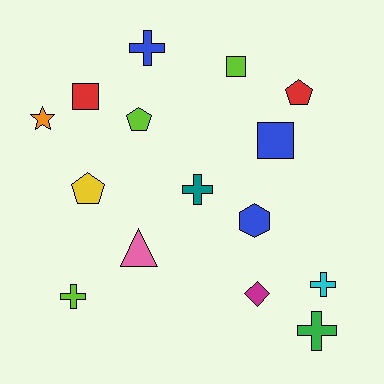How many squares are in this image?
There are 3 squares.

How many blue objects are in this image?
There are 3 blue objects.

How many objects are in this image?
There are 15 objects.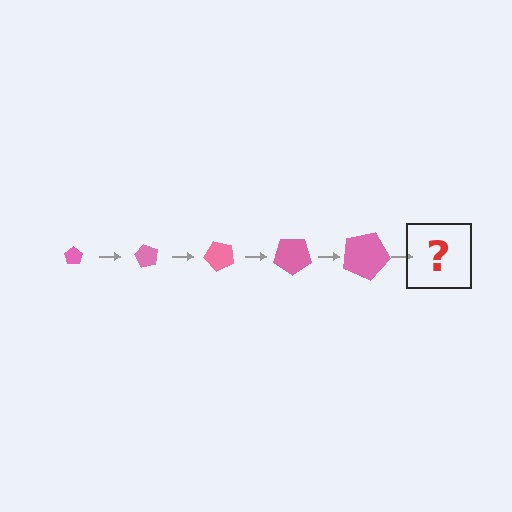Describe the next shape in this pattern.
It should be a pentagon, larger than the previous one and rotated 300 degrees from the start.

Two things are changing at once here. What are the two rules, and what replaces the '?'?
The two rules are that the pentagon grows larger each step and it rotates 60 degrees each step. The '?' should be a pentagon, larger than the previous one and rotated 300 degrees from the start.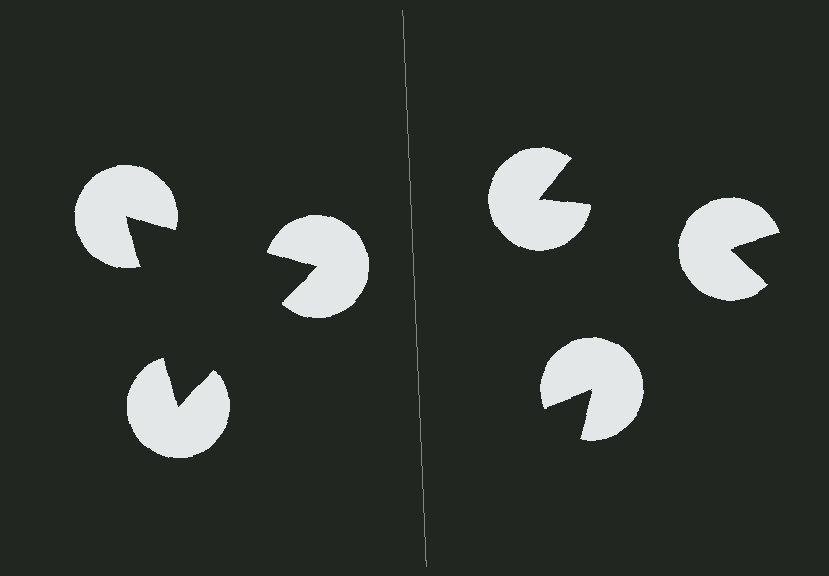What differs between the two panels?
The pac-man discs are positioned identically on both sides; only the wedge orientations differ. On the left they align to a triangle; on the right they are misaligned.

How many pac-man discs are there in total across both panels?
6 — 3 on each side.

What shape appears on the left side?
An illusory triangle.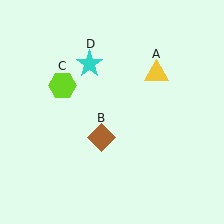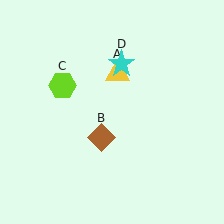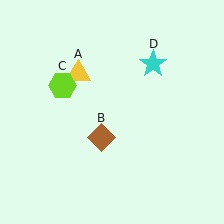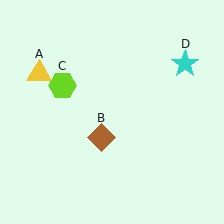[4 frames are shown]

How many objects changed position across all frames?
2 objects changed position: yellow triangle (object A), cyan star (object D).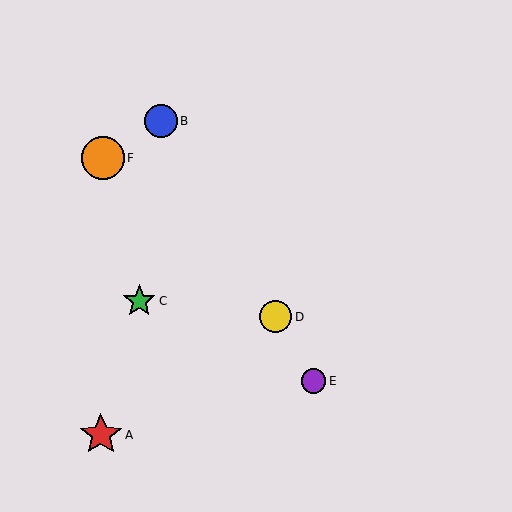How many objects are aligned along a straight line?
3 objects (B, D, E) are aligned along a straight line.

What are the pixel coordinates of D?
Object D is at (276, 317).